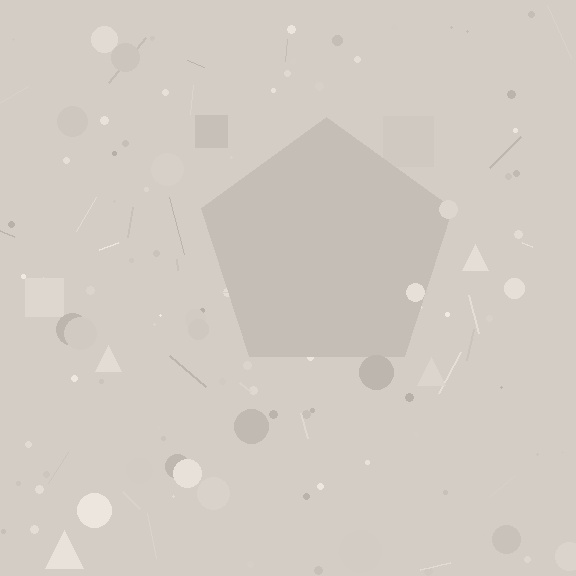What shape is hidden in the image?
A pentagon is hidden in the image.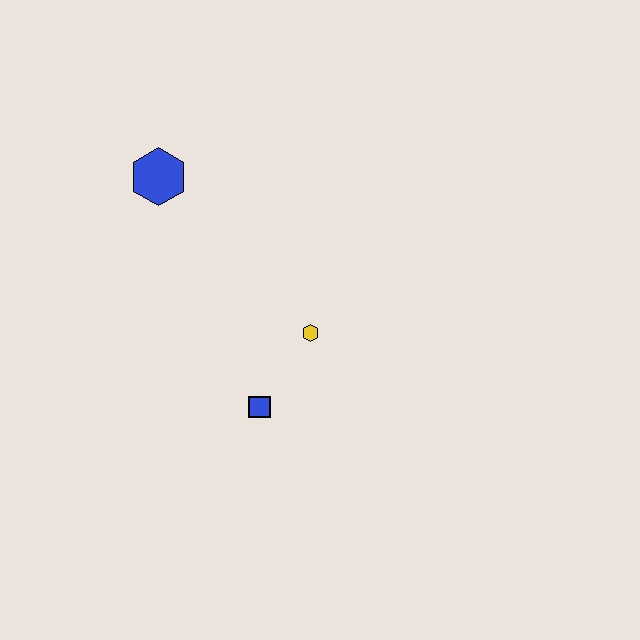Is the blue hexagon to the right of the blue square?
No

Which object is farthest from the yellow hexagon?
The blue hexagon is farthest from the yellow hexagon.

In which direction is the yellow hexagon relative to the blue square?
The yellow hexagon is above the blue square.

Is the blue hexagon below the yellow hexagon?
No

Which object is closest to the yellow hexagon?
The blue square is closest to the yellow hexagon.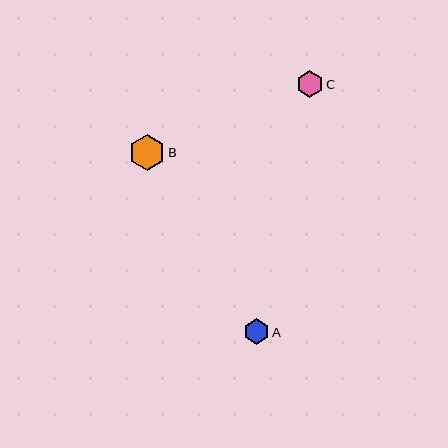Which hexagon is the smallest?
Hexagon A is the smallest with a size of approximately 26 pixels.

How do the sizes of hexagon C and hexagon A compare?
Hexagon C and hexagon A are approximately the same size.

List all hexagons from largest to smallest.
From largest to smallest: B, C, A.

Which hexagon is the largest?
Hexagon B is the largest with a size of approximately 36 pixels.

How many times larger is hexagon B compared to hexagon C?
Hexagon B is approximately 1.4 times the size of hexagon C.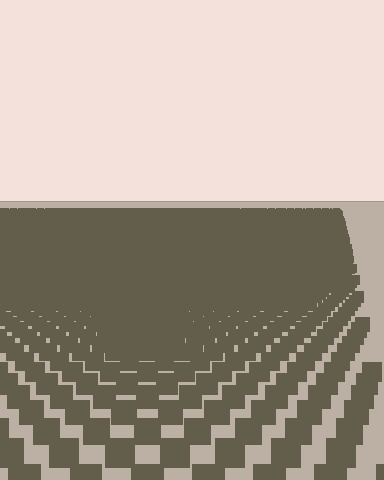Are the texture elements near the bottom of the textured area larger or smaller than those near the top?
Larger. Near the bottom, elements are closer to the viewer and appear at a bigger on-screen size.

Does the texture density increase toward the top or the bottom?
Density increases toward the top.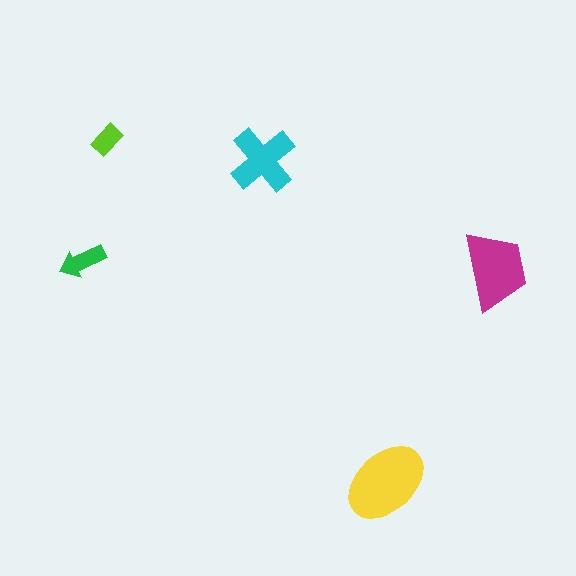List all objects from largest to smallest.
The yellow ellipse, the magenta trapezoid, the cyan cross, the green arrow, the lime rectangle.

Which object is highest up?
The lime rectangle is topmost.